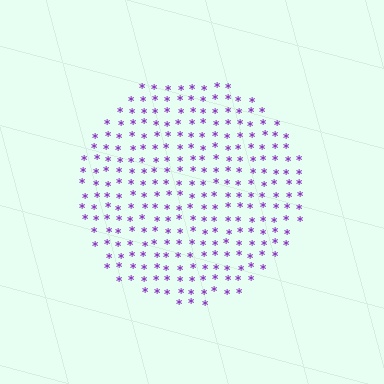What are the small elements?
The small elements are asterisks.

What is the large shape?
The large shape is a circle.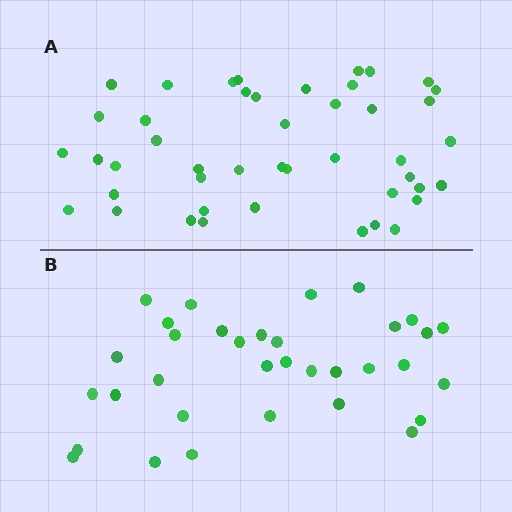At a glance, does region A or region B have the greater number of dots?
Region A (the top region) has more dots.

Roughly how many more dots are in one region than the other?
Region A has roughly 12 or so more dots than region B.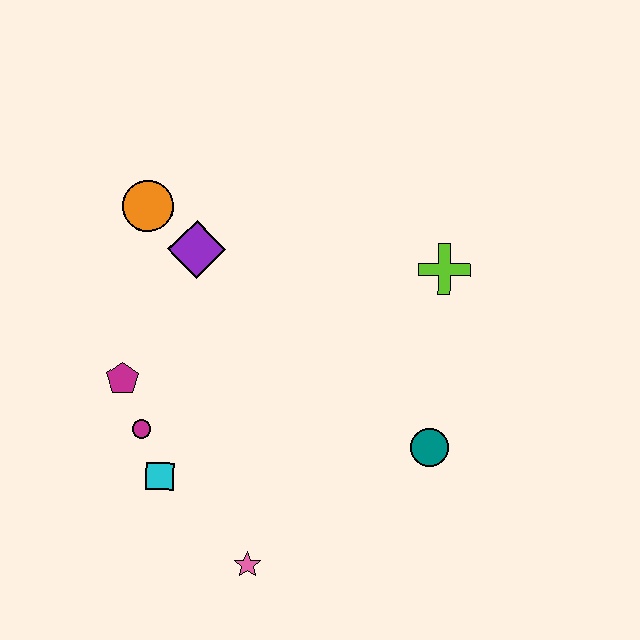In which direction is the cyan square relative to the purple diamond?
The cyan square is below the purple diamond.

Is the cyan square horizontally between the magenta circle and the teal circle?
Yes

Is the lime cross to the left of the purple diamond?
No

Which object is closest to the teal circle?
The lime cross is closest to the teal circle.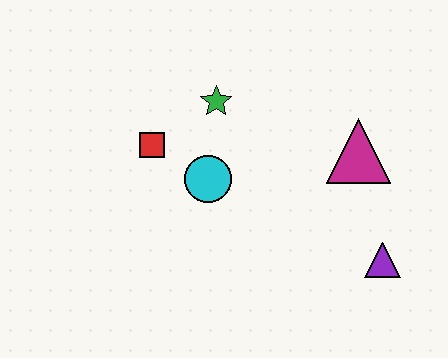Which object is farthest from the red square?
The purple triangle is farthest from the red square.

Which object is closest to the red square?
The cyan circle is closest to the red square.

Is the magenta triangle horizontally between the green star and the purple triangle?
Yes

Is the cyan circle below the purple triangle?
No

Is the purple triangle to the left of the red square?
No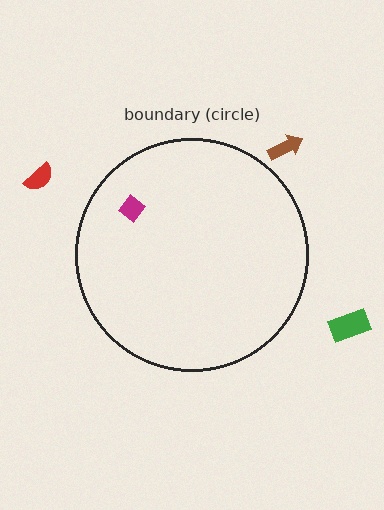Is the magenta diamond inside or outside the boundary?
Inside.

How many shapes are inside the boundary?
1 inside, 3 outside.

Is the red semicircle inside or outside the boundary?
Outside.